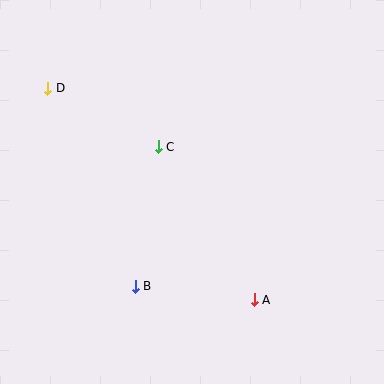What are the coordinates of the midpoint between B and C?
The midpoint between B and C is at (147, 217).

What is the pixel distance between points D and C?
The distance between D and C is 125 pixels.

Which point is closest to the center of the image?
Point C at (158, 147) is closest to the center.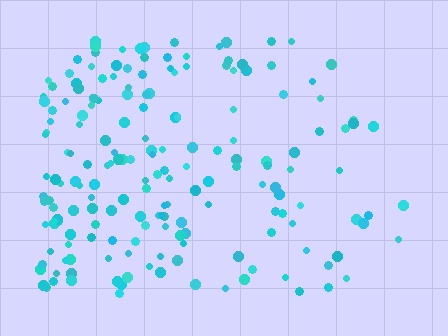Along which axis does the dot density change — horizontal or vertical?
Horizontal.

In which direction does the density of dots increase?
From right to left, with the left side densest.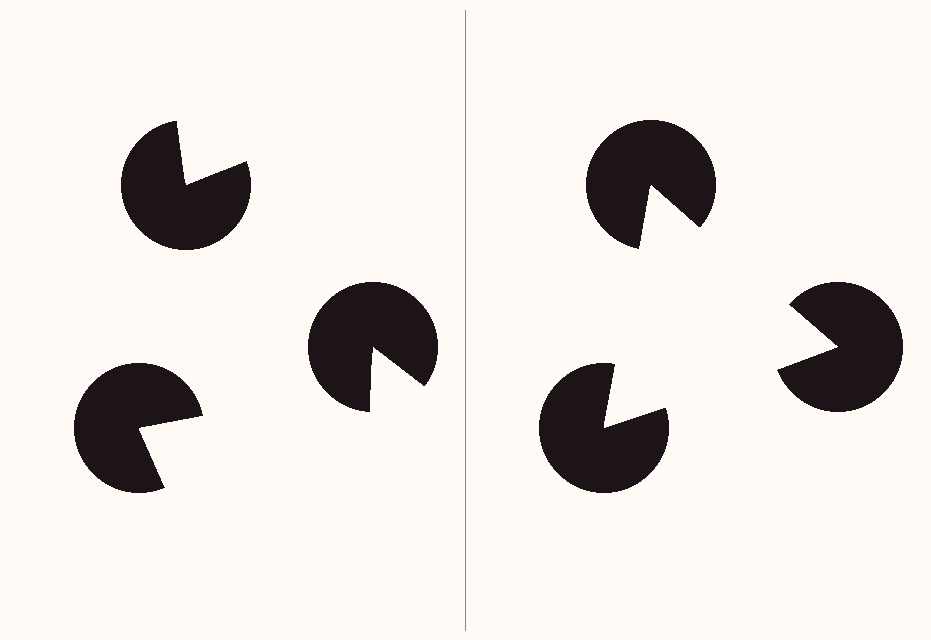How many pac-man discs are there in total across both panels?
6 — 3 on each side.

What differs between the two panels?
The pac-man discs are positioned identically on both sides; only the wedge orientations differ. On the right they align to a triangle; on the left they are misaligned.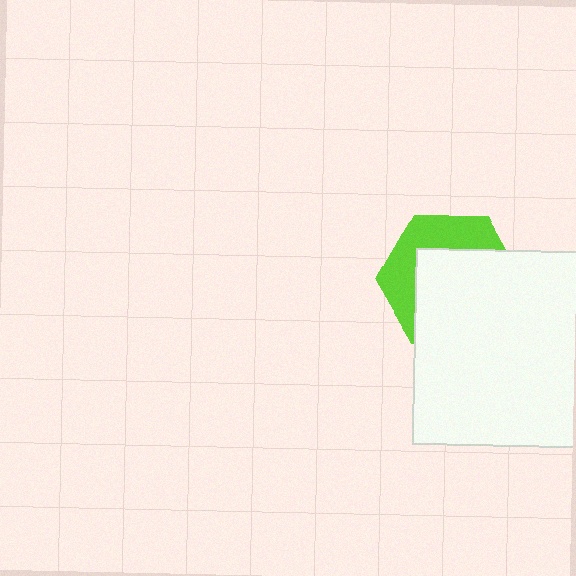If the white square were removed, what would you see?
You would see the complete lime hexagon.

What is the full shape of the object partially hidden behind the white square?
The partially hidden object is a lime hexagon.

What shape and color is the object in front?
The object in front is a white square.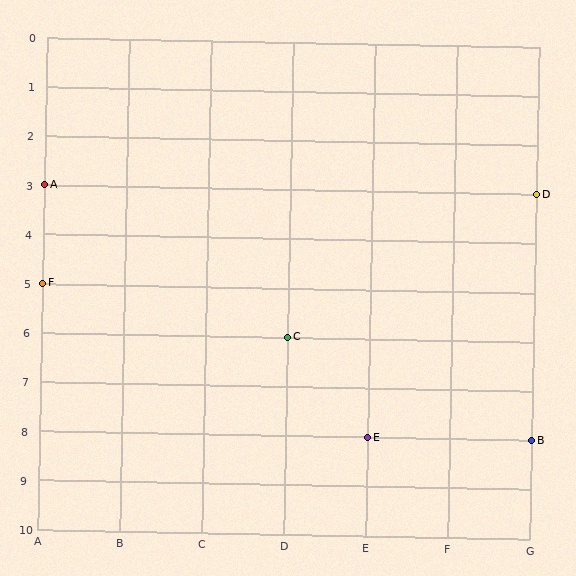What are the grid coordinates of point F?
Point F is at grid coordinates (A, 5).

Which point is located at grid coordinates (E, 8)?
Point E is at (E, 8).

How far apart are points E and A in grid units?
Points E and A are 4 columns and 5 rows apart (about 6.4 grid units diagonally).